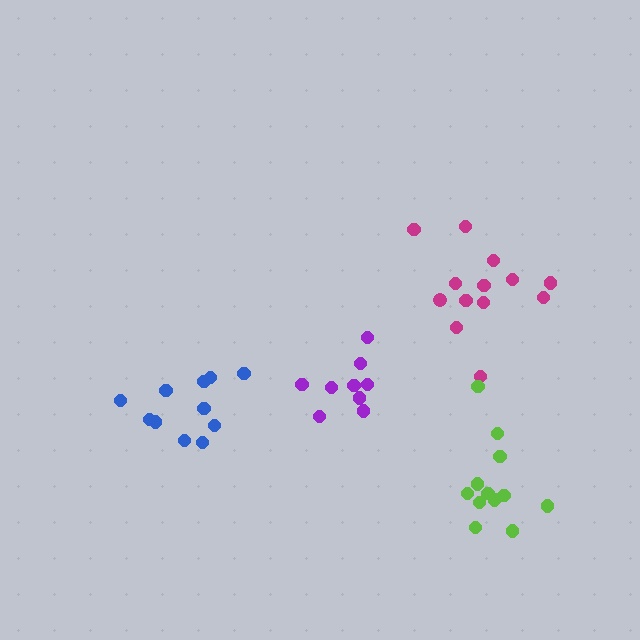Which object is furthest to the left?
The blue cluster is leftmost.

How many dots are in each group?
Group 1: 11 dots, Group 2: 13 dots, Group 3: 9 dots, Group 4: 12 dots (45 total).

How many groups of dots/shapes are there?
There are 4 groups.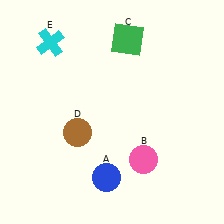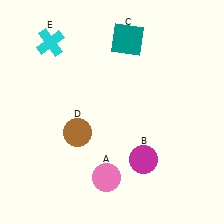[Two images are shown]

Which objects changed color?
A changed from blue to pink. B changed from pink to magenta. C changed from green to teal.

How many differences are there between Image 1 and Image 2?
There are 3 differences between the two images.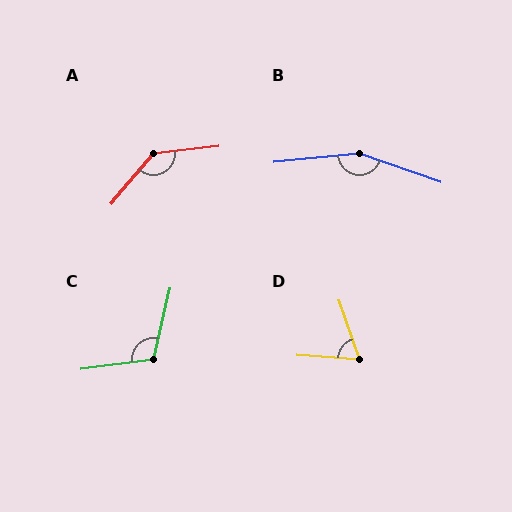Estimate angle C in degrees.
Approximately 111 degrees.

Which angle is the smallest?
D, at approximately 67 degrees.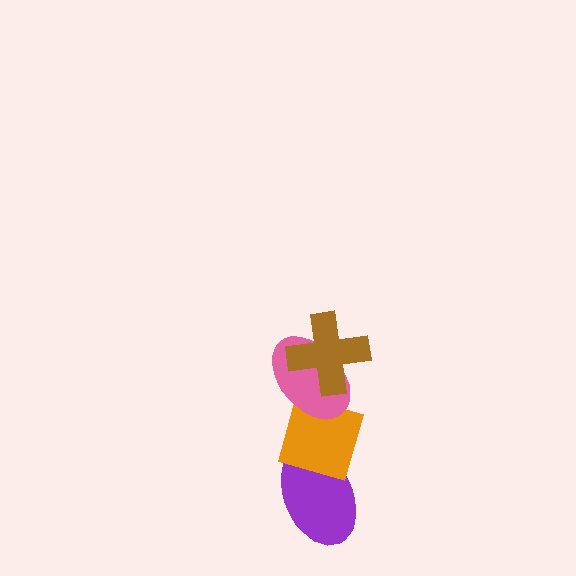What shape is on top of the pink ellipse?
The brown cross is on top of the pink ellipse.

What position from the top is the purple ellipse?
The purple ellipse is 4th from the top.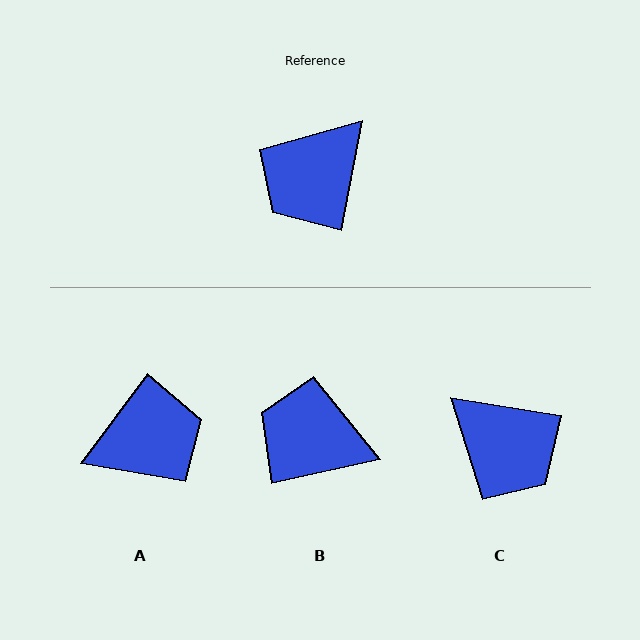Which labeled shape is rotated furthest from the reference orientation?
A, about 154 degrees away.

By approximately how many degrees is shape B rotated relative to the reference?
Approximately 67 degrees clockwise.